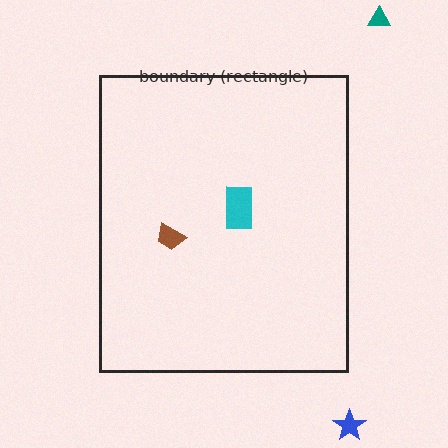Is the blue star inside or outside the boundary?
Outside.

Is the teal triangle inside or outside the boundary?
Outside.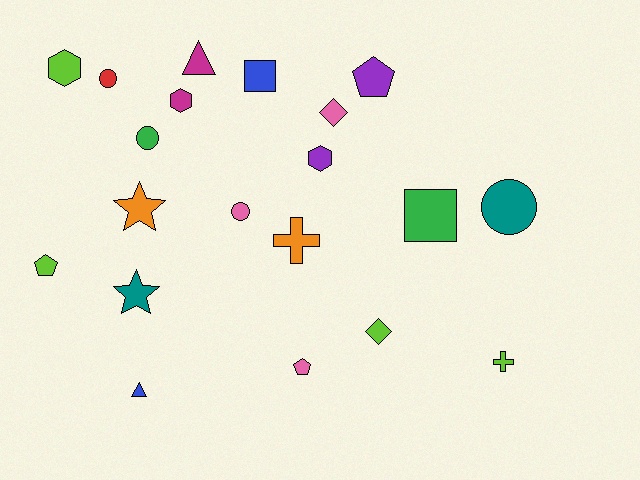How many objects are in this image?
There are 20 objects.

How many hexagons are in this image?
There are 3 hexagons.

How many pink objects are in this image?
There are 3 pink objects.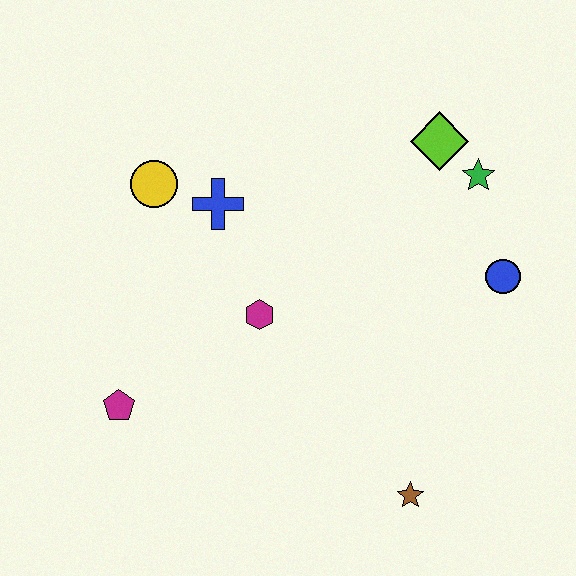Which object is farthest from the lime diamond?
The magenta pentagon is farthest from the lime diamond.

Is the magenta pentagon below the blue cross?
Yes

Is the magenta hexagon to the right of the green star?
No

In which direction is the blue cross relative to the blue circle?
The blue cross is to the left of the blue circle.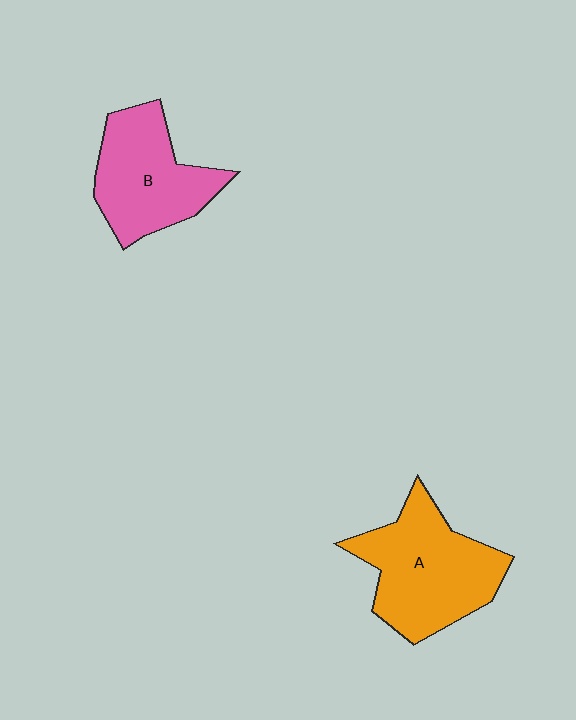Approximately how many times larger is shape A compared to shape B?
Approximately 1.2 times.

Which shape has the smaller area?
Shape B (pink).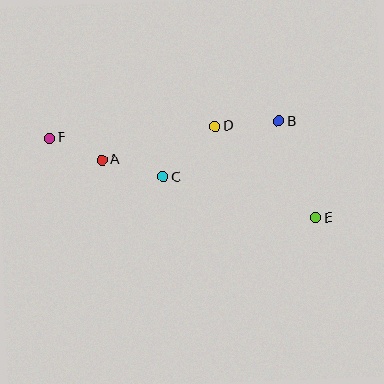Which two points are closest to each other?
Points A and F are closest to each other.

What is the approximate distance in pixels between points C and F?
The distance between C and F is approximately 120 pixels.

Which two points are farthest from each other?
Points E and F are farthest from each other.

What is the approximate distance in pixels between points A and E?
The distance between A and E is approximately 222 pixels.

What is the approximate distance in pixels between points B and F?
The distance between B and F is approximately 231 pixels.